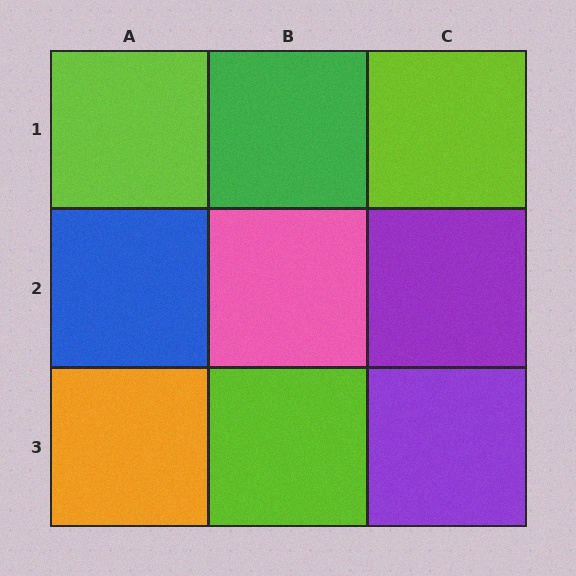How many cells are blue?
1 cell is blue.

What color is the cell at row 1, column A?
Lime.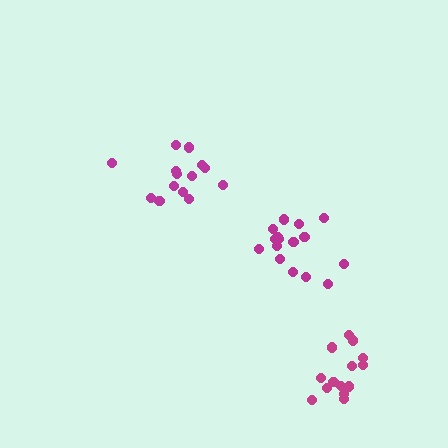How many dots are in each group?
Group 1: 14 dots, Group 2: 14 dots, Group 3: 16 dots (44 total).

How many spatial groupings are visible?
There are 3 spatial groupings.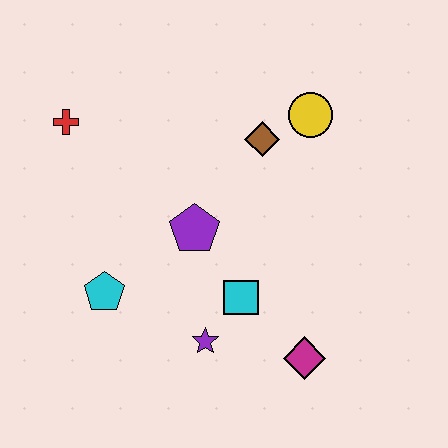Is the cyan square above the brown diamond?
No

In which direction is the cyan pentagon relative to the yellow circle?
The cyan pentagon is to the left of the yellow circle.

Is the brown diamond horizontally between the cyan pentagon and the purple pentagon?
No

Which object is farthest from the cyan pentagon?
The yellow circle is farthest from the cyan pentagon.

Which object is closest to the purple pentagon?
The cyan square is closest to the purple pentagon.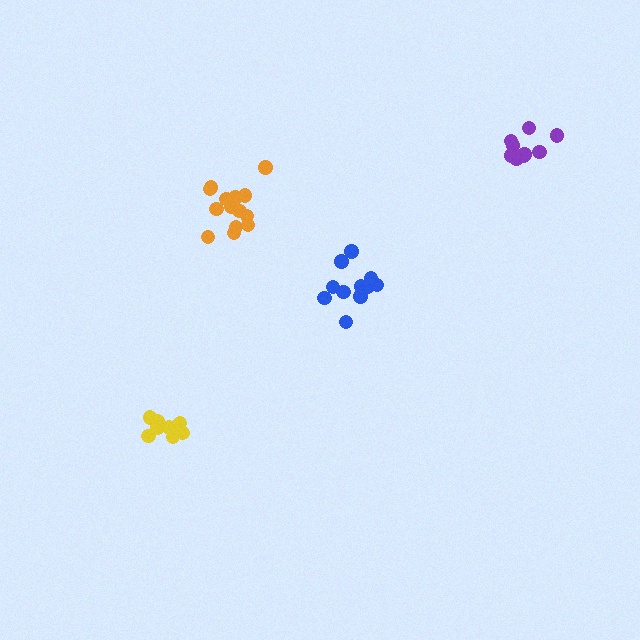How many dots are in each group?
Group 1: 9 dots, Group 2: 14 dots, Group 3: 9 dots, Group 4: 11 dots (43 total).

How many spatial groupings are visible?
There are 4 spatial groupings.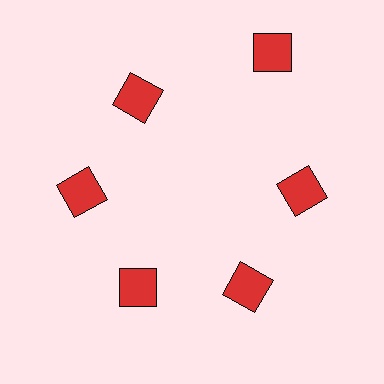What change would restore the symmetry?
The symmetry would be restored by moving it inward, back onto the ring so that all 6 squares sit at equal angles and equal distance from the center.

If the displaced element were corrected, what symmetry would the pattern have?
It would have 6-fold rotational symmetry — the pattern would map onto itself every 60 degrees.